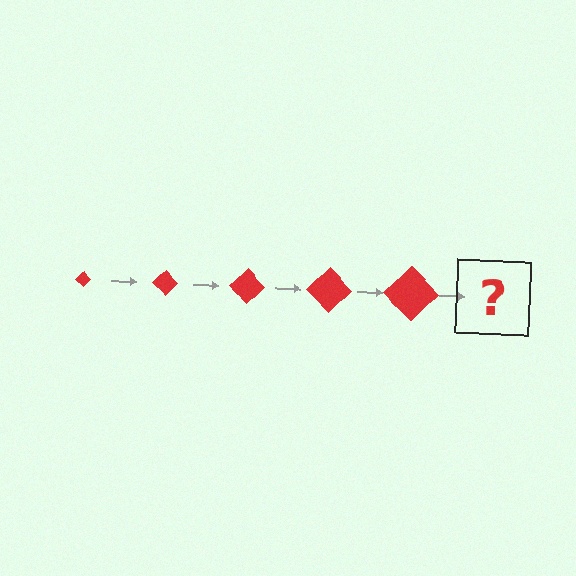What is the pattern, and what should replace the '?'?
The pattern is that the diamond gets progressively larger each step. The '?' should be a red diamond, larger than the previous one.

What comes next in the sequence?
The next element should be a red diamond, larger than the previous one.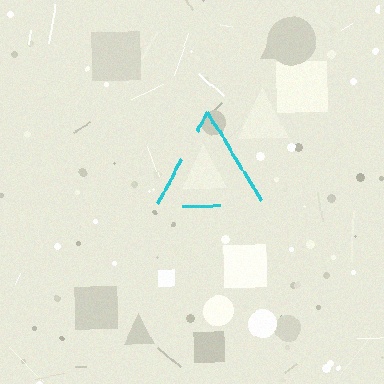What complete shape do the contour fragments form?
The contour fragments form a triangle.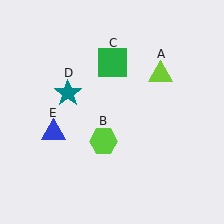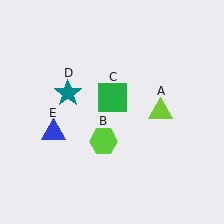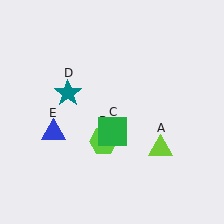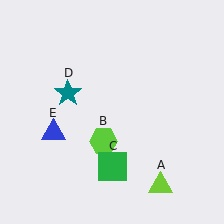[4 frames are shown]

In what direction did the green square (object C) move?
The green square (object C) moved down.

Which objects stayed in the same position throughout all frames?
Lime hexagon (object B) and teal star (object D) and blue triangle (object E) remained stationary.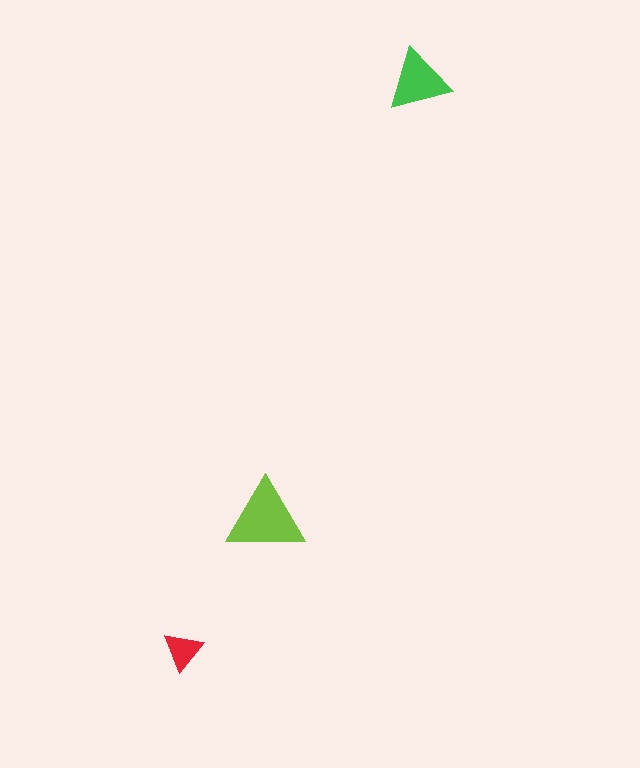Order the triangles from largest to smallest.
the lime one, the green one, the red one.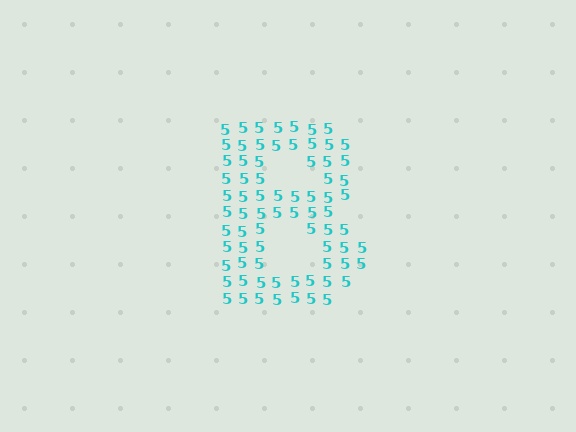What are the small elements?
The small elements are digit 5's.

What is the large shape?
The large shape is the letter B.